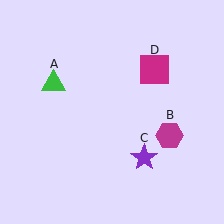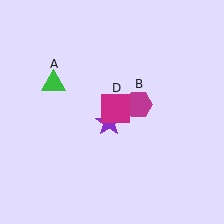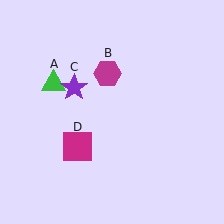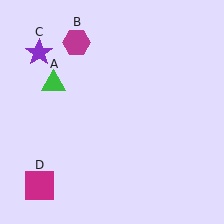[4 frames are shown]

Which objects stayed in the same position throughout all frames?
Green triangle (object A) remained stationary.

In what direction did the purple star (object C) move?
The purple star (object C) moved up and to the left.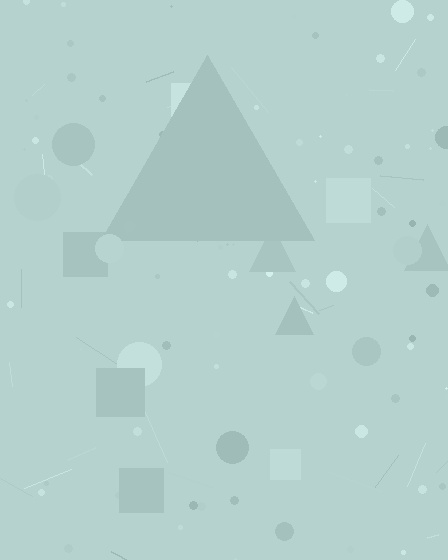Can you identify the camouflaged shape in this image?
The camouflaged shape is a triangle.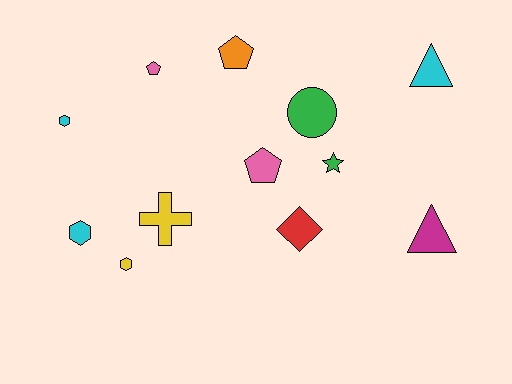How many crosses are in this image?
There is 1 cross.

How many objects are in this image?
There are 12 objects.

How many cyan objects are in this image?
There are 3 cyan objects.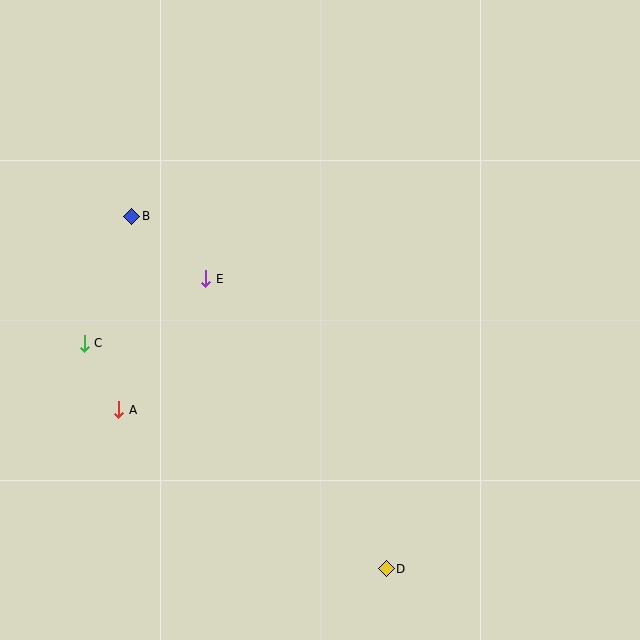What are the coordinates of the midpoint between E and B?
The midpoint between E and B is at (169, 248).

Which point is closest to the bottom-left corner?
Point A is closest to the bottom-left corner.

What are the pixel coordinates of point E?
Point E is at (206, 279).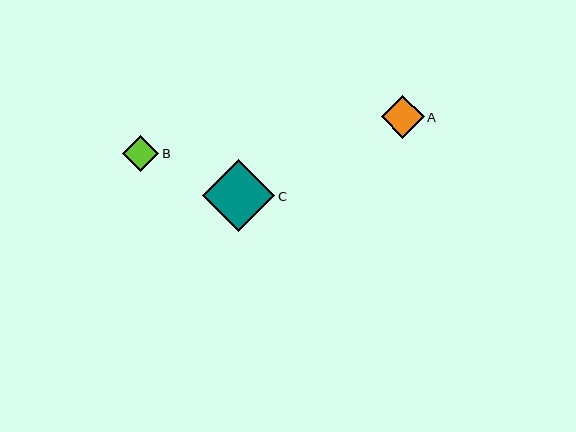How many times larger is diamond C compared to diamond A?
Diamond C is approximately 1.7 times the size of diamond A.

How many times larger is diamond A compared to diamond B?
Diamond A is approximately 1.2 times the size of diamond B.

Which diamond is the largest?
Diamond C is the largest with a size of approximately 72 pixels.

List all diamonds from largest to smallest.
From largest to smallest: C, A, B.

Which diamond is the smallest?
Diamond B is the smallest with a size of approximately 36 pixels.